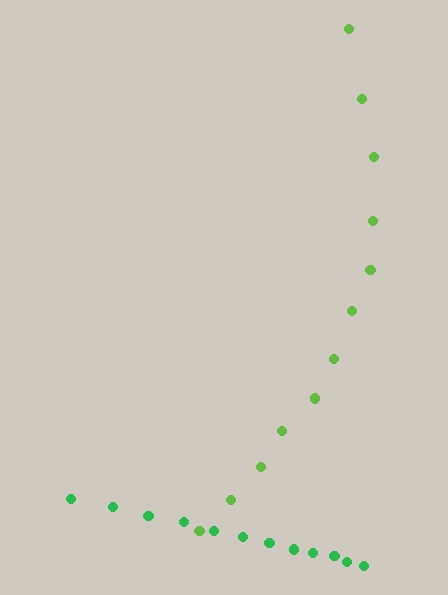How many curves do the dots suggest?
There are 2 distinct paths.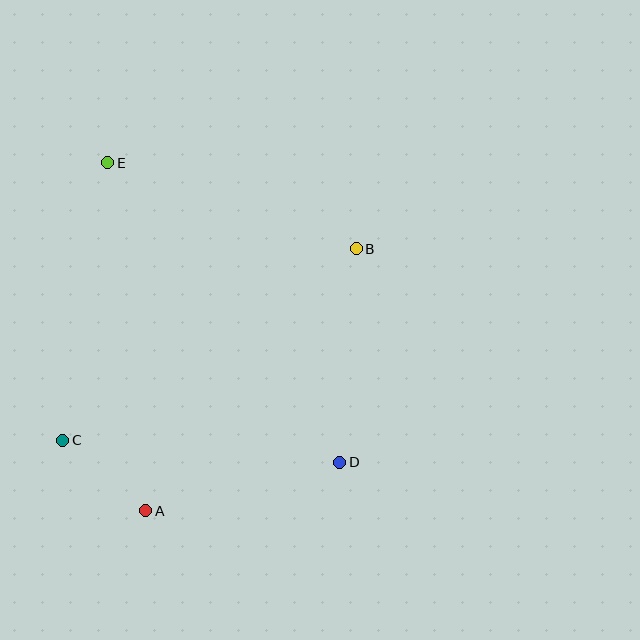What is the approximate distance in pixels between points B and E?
The distance between B and E is approximately 263 pixels.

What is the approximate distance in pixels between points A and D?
The distance between A and D is approximately 200 pixels.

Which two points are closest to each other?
Points A and C are closest to each other.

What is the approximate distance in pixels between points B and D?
The distance between B and D is approximately 214 pixels.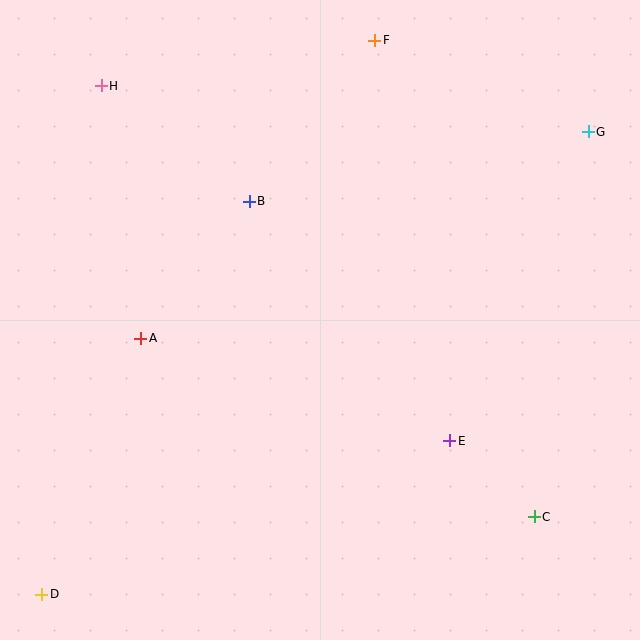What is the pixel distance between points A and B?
The distance between A and B is 175 pixels.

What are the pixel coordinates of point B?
Point B is at (249, 201).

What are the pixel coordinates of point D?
Point D is at (42, 594).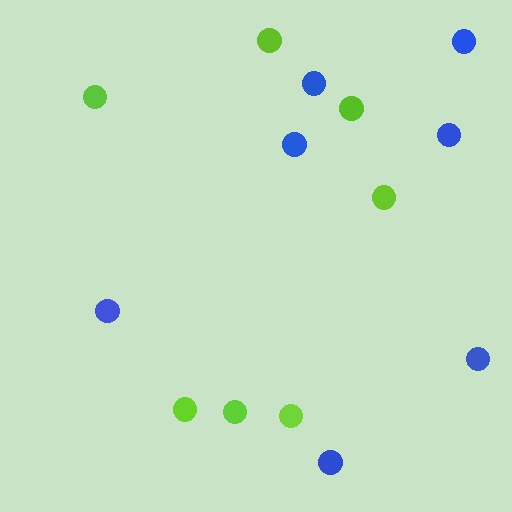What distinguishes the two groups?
There are 2 groups: one group of blue circles (7) and one group of lime circles (7).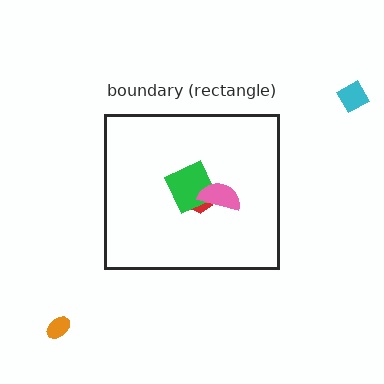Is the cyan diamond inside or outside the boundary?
Outside.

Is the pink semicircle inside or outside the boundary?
Inside.